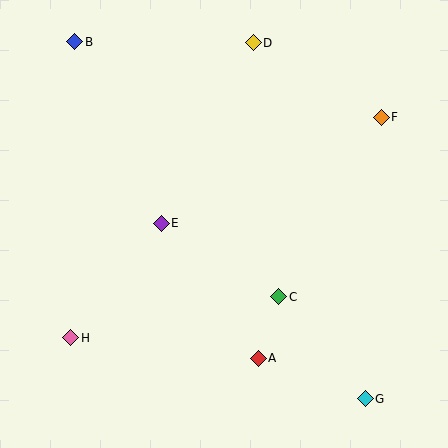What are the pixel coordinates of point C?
Point C is at (279, 297).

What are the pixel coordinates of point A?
Point A is at (258, 358).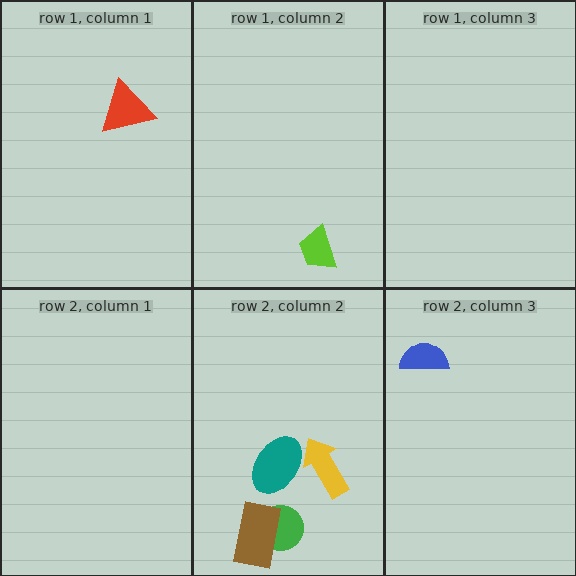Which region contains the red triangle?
The row 1, column 1 region.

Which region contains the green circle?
The row 2, column 2 region.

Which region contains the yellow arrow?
The row 2, column 2 region.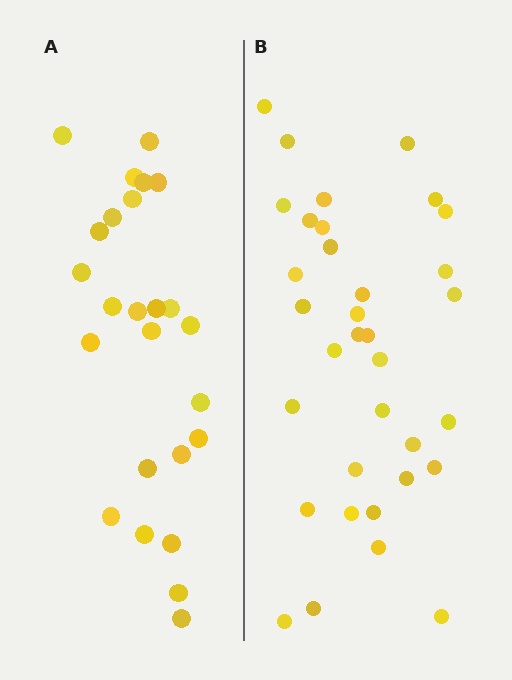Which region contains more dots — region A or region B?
Region B (the right region) has more dots.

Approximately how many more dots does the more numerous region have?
Region B has roughly 8 or so more dots than region A.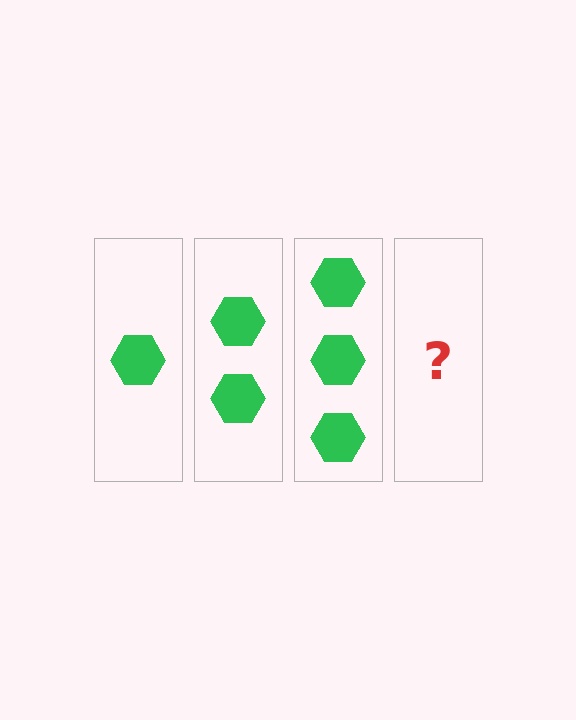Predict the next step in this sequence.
The next step is 4 hexagons.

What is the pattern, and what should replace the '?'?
The pattern is that each step adds one more hexagon. The '?' should be 4 hexagons.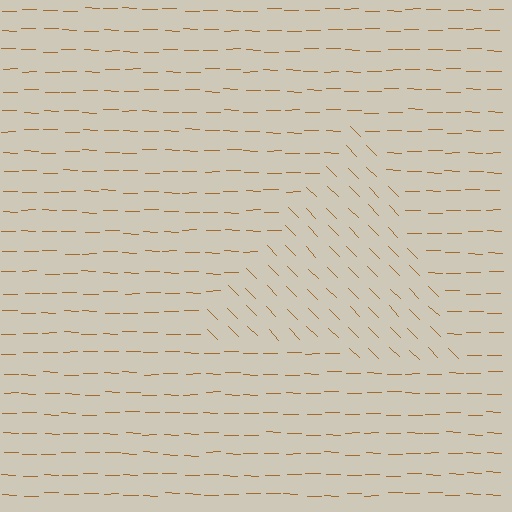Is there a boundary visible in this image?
Yes, there is a texture boundary formed by a change in line orientation.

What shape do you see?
I see a triangle.